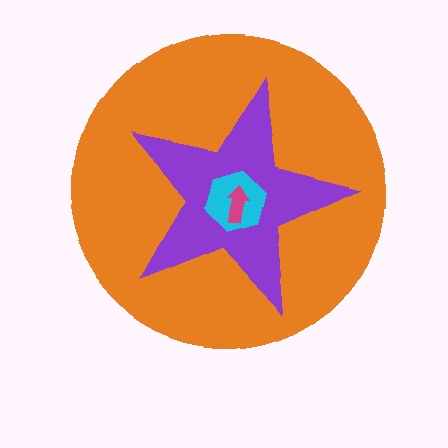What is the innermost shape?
The magenta arrow.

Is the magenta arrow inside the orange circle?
Yes.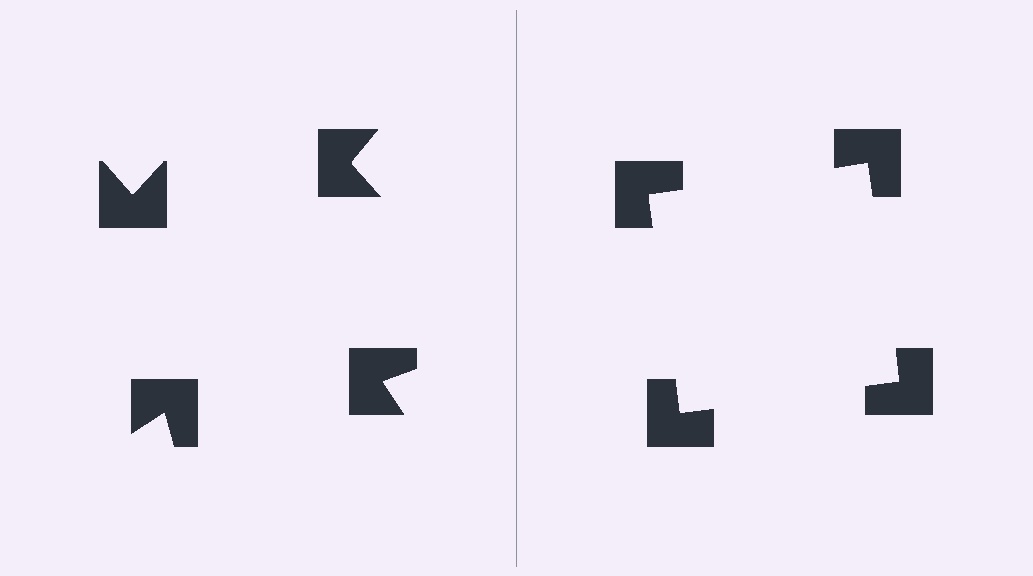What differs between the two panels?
The notched squares are positioned identically on both sides; only the wedge orientations differ. On the right they align to a square; on the left they are misaligned.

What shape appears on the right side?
An illusory square.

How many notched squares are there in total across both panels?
8 — 4 on each side.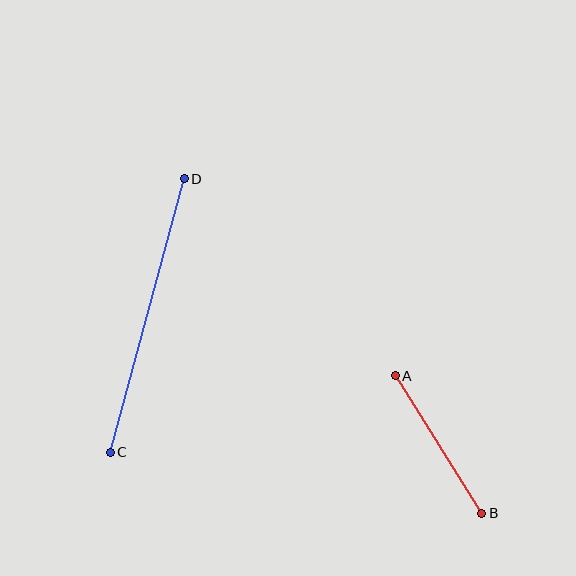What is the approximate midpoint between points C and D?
The midpoint is at approximately (147, 316) pixels.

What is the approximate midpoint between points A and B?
The midpoint is at approximately (438, 444) pixels.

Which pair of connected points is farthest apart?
Points C and D are farthest apart.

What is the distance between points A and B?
The distance is approximately 162 pixels.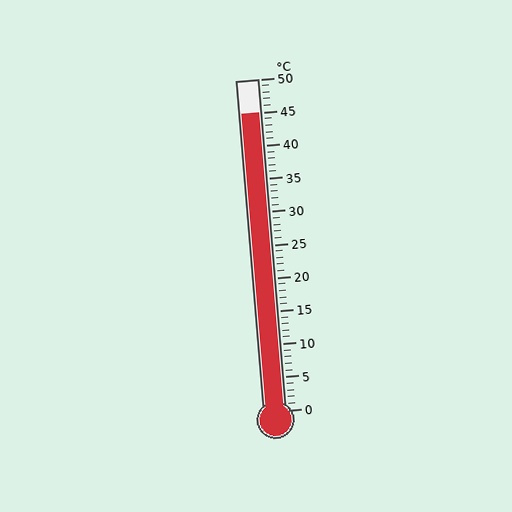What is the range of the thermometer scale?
The thermometer scale ranges from 0°C to 50°C.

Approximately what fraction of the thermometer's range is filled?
The thermometer is filled to approximately 90% of its range.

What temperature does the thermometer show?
The thermometer shows approximately 45°C.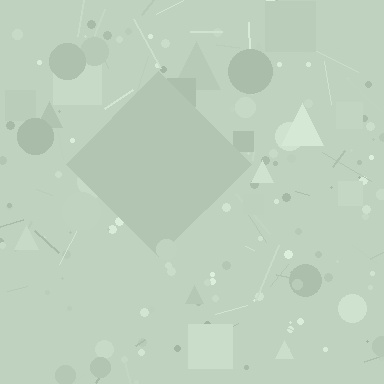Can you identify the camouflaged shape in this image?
The camouflaged shape is a diamond.